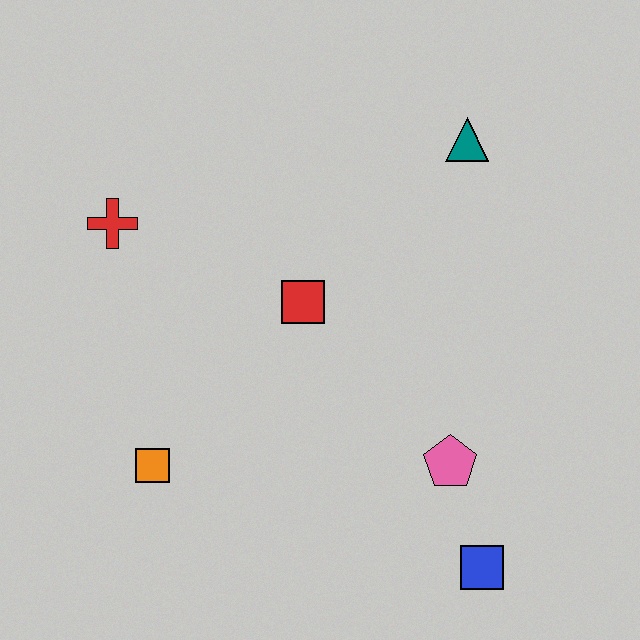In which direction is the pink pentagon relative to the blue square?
The pink pentagon is above the blue square.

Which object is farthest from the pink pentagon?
The red cross is farthest from the pink pentagon.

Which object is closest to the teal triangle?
The red square is closest to the teal triangle.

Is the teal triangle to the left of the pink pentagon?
No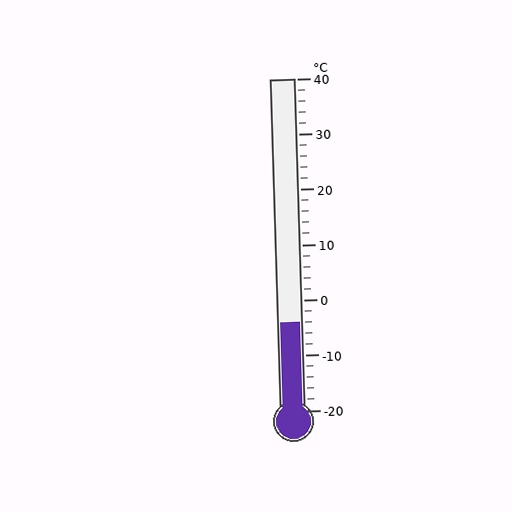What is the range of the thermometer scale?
The thermometer scale ranges from -20°C to 40°C.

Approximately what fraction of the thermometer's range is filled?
The thermometer is filled to approximately 25% of its range.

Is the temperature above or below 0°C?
The temperature is below 0°C.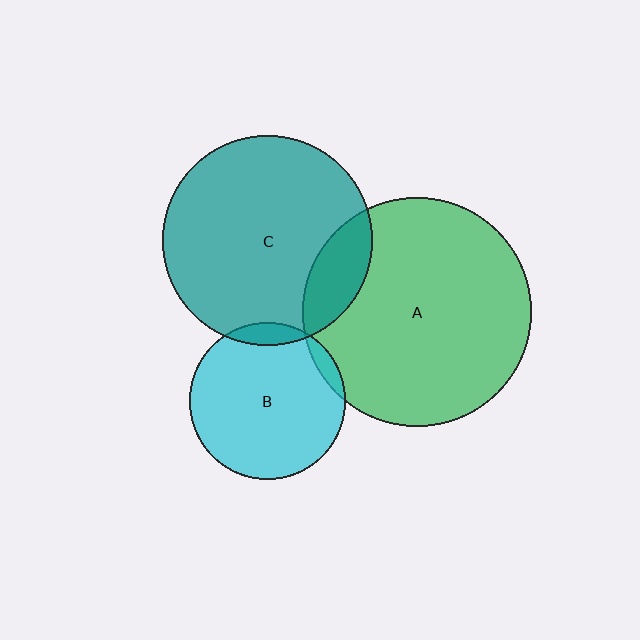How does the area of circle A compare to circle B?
Approximately 2.1 times.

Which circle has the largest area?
Circle A (green).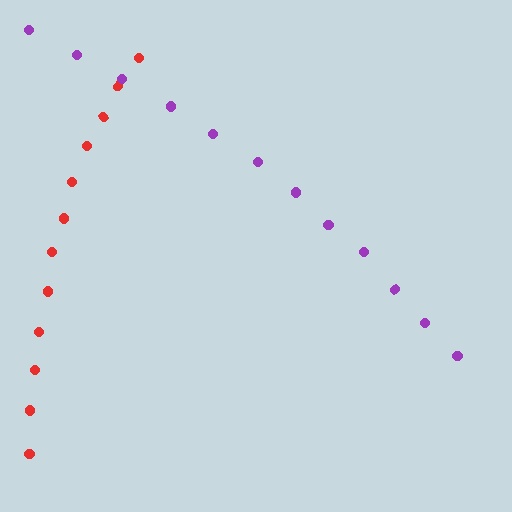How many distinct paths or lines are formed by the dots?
There are 2 distinct paths.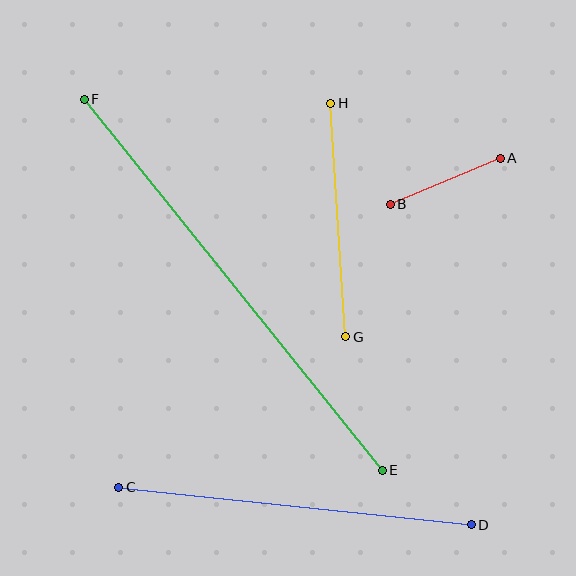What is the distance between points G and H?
The distance is approximately 234 pixels.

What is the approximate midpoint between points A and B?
The midpoint is at approximately (445, 181) pixels.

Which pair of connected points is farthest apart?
Points E and F are farthest apart.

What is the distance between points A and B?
The distance is approximately 119 pixels.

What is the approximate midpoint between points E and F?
The midpoint is at approximately (233, 285) pixels.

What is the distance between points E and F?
The distance is approximately 476 pixels.